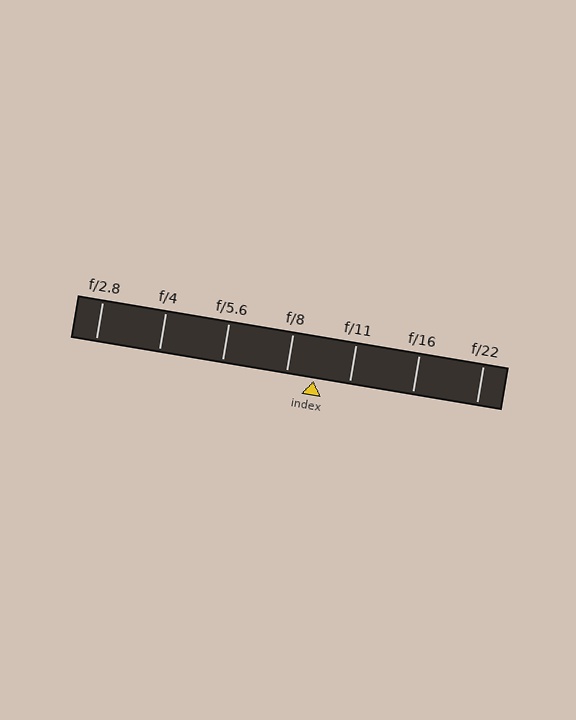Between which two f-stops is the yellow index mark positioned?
The index mark is between f/8 and f/11.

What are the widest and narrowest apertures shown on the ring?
The widest aperture shown is f/2.8 and the narrowest is f/22.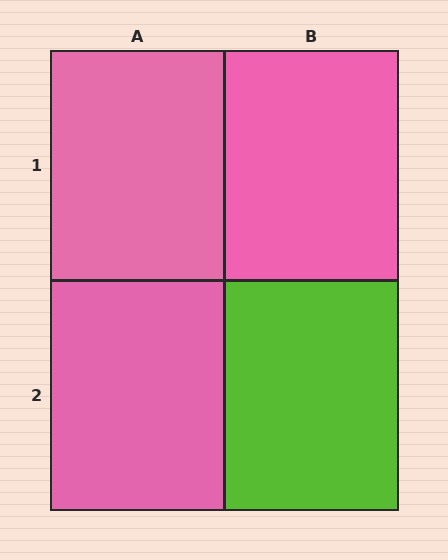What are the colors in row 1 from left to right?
Pink, pink.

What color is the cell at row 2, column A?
Pink.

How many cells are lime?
1 cell is lime.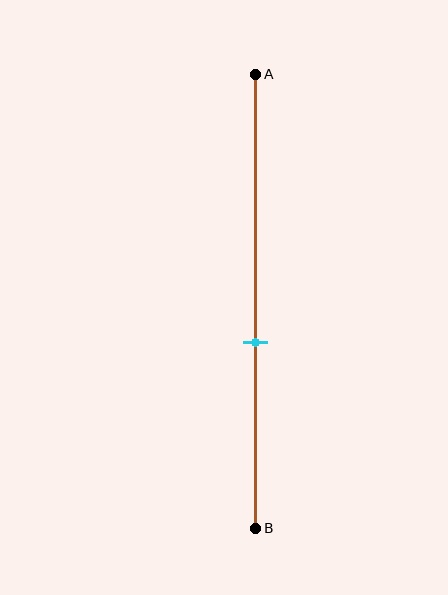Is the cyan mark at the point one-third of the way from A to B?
No, the mark is at about 60% from A, not at the 33% one-third point.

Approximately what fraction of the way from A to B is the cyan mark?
The cyan mark is approximately 60% of the way from A to B.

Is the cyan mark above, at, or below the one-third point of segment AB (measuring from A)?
The cyan mark is below the one-third point of segment AB.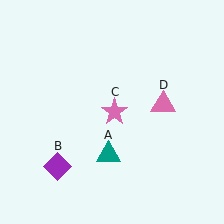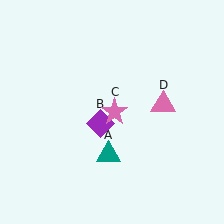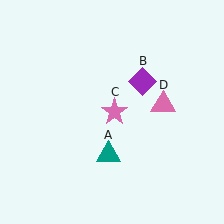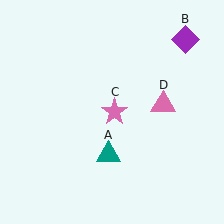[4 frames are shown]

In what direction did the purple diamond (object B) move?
The purple diamond (object B) moved up and to the right.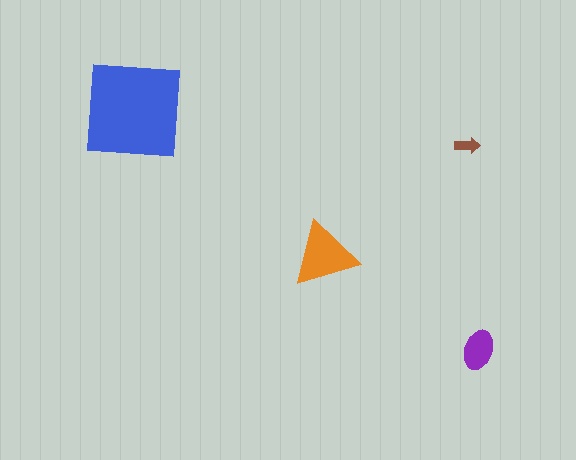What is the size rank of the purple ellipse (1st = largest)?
3rd.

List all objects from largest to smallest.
The blue square, the orange triangle, the purple ellipse, the brown arrow.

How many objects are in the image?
There are 4 objects in the image.